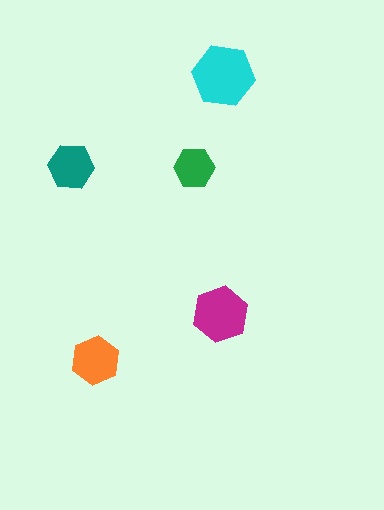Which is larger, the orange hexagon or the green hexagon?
The orange one.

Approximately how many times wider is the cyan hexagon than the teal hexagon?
About 1.5 times wider.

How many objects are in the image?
There are 5 objects in the image.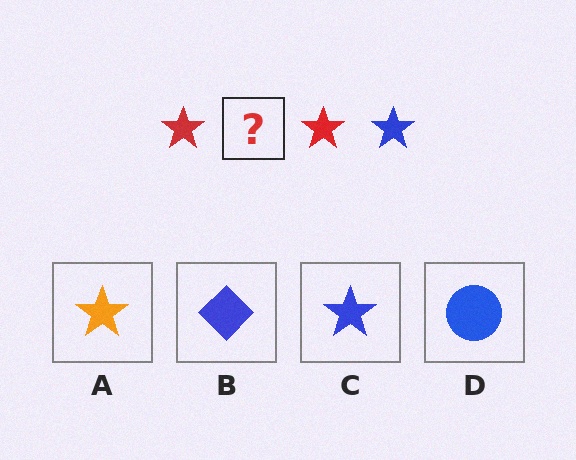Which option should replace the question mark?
Option C.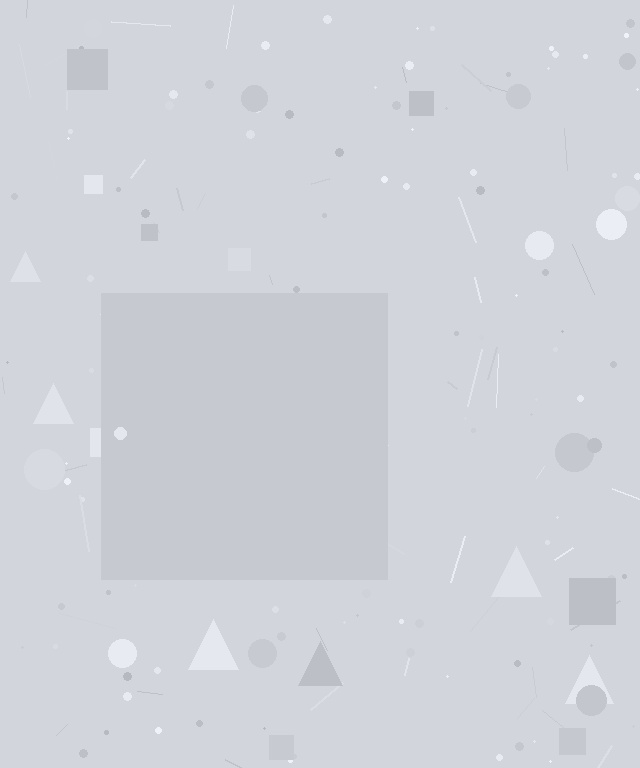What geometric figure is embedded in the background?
A square is embedded in the background.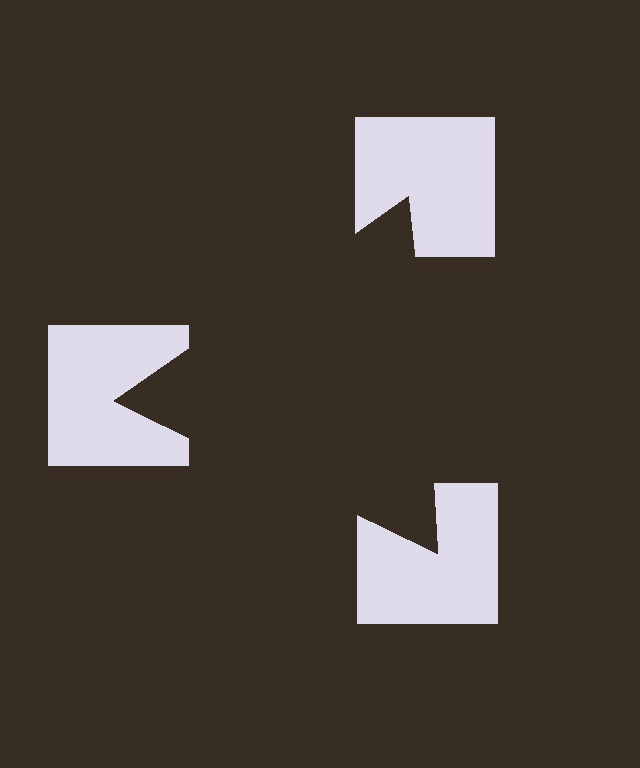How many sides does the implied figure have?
3 sides.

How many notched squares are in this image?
There are 3 — one at each vertex of the illusory triangle.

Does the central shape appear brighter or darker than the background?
It typically appears slightly darker than the background, even though no actual brightness change is drawn.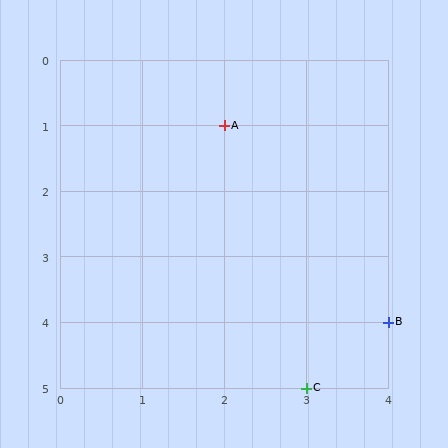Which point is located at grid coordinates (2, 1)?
Point A is at (2, 1).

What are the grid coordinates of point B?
Point B is at grid coordinates (4, 4).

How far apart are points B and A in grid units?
Points B and A are 2 columns and 3 rows apart (about 3.6 grid units diagonally).